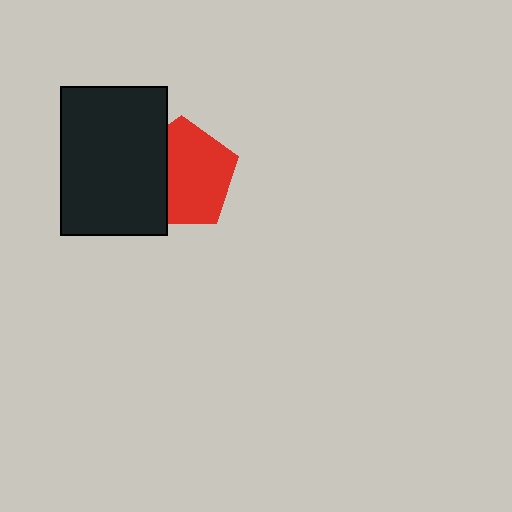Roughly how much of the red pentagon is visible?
Most of it is visible (roughly 67%).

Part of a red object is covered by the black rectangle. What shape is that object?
It is a pentagon.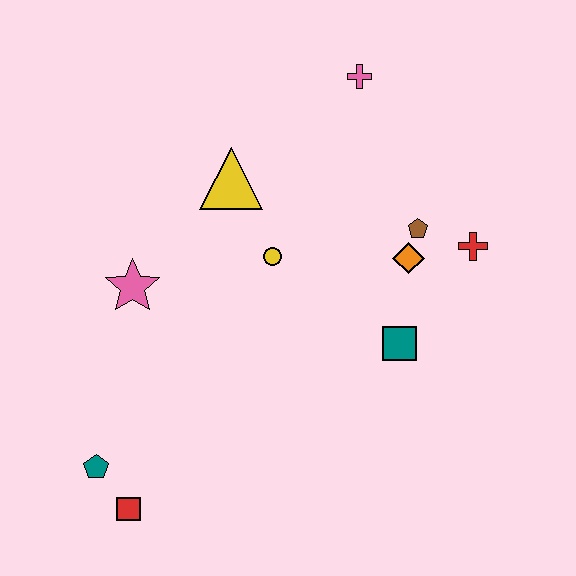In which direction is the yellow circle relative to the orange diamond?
The yellow circle is to the left of the orange diamond.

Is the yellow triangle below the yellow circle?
No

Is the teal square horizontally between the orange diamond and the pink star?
Yes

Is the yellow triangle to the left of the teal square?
Yes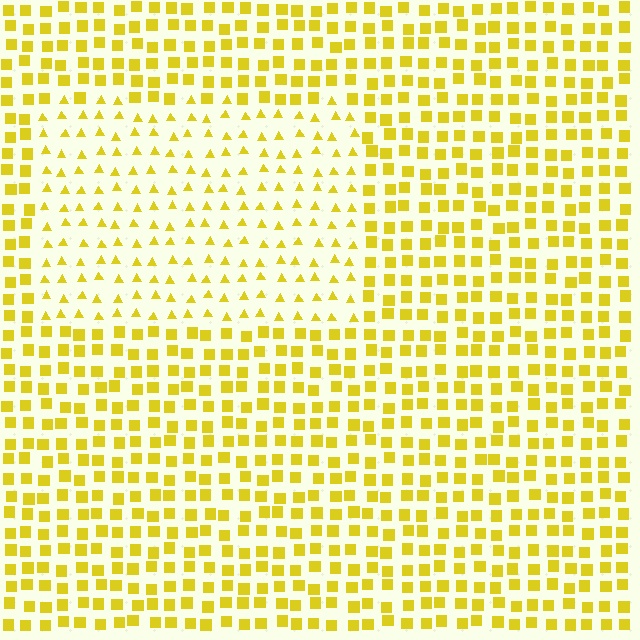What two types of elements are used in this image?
The image uses triangles inside the rectangle region and squares outside it.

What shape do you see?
I see a rectangle.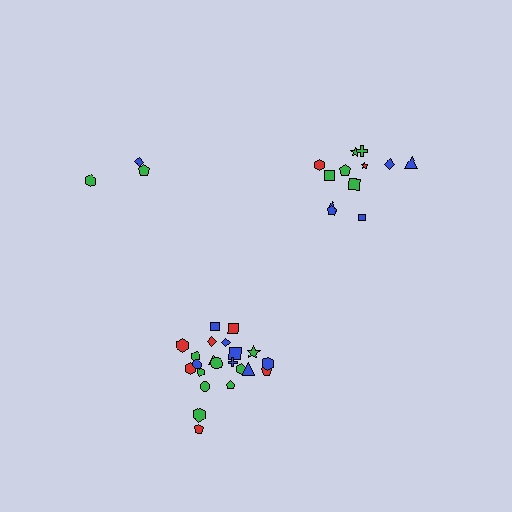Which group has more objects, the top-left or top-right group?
The top-right group.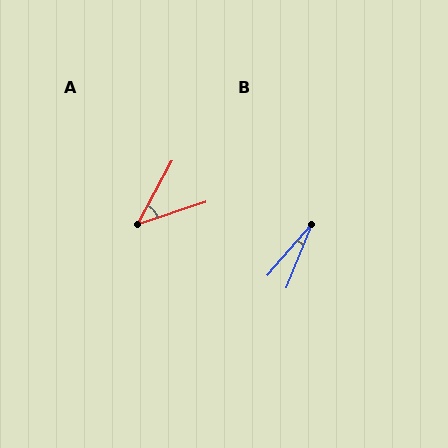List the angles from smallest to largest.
B (18°), A (43°).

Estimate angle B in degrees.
Approximately 18 degrees.